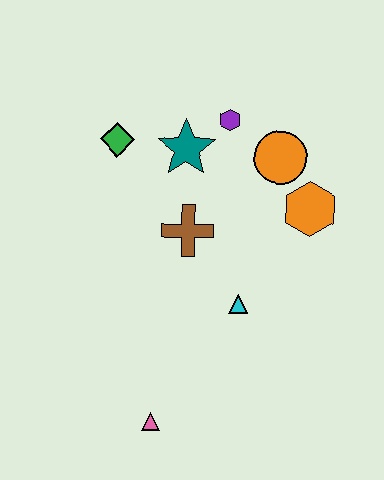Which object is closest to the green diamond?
The teal star is closest to the green diamond.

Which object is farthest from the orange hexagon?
The pink triangle is farthest from the orange hexagon.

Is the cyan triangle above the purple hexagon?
No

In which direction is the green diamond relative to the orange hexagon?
The green diamond is to the left of the orange hexagon.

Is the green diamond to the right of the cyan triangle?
No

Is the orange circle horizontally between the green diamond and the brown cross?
No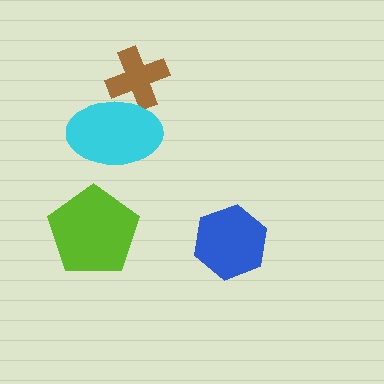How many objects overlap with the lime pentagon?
0 objects overlap with the lime pentagon.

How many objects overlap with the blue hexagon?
0 objects overlap with the blue hexagon.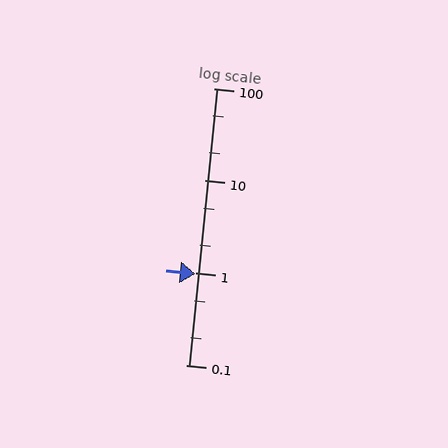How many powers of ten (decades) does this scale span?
The scale spans 3 decades, from 0.1 to 100.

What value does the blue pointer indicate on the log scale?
The pointer indicates approximately 0.96.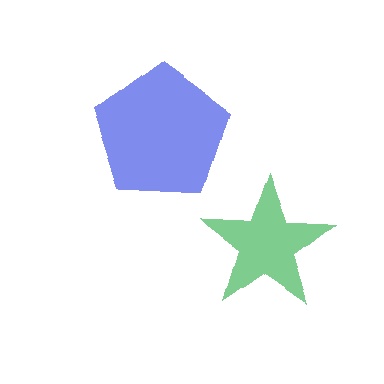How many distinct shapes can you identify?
There are 2 distinct shapes: a blue pentagon, a green star.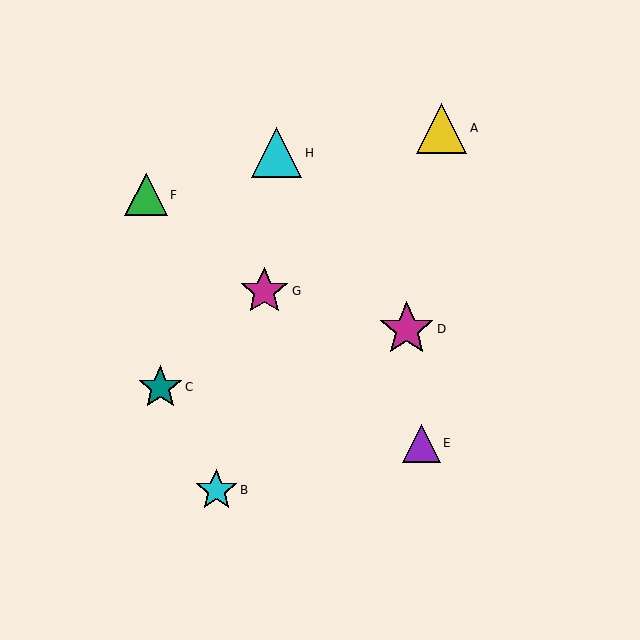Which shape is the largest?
The magenta star (labeled D) is the largest.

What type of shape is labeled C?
Shape C is a teal star.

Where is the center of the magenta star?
The center of the magenta star is at (264, 291).